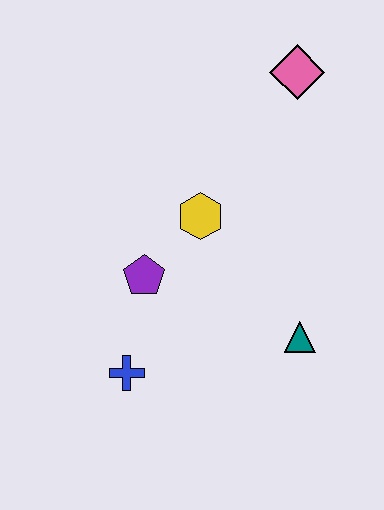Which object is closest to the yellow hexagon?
The purple pentagon is closest to the yellow hexagon.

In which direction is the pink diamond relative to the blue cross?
The pink diamond is above the blue cross.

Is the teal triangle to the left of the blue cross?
No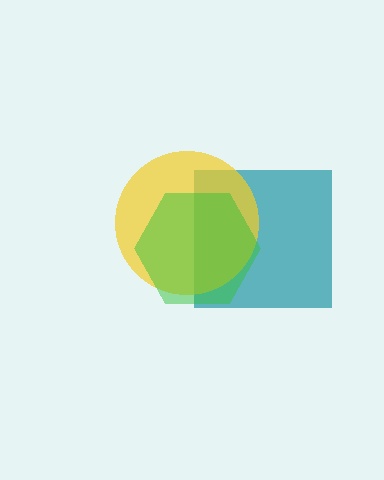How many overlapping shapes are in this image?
There are 3 overlapping shapes in the image.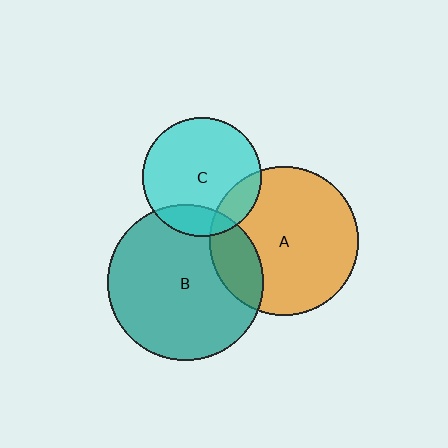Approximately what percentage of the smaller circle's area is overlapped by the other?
Approximately 15%.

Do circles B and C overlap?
Yes.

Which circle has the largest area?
Circle B (teal).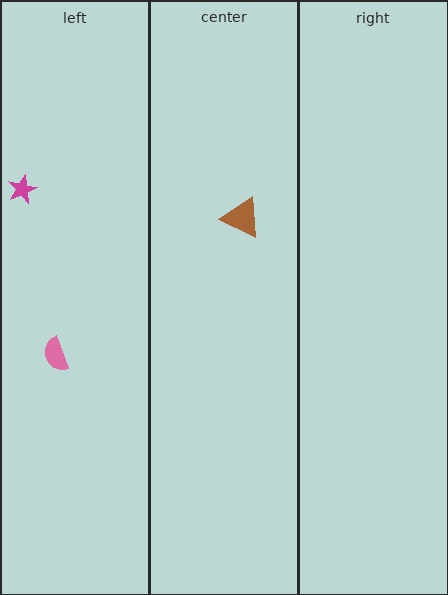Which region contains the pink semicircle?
The left region.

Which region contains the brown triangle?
The center region.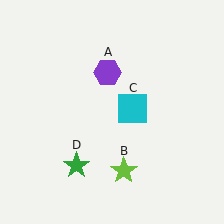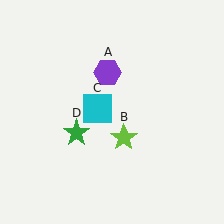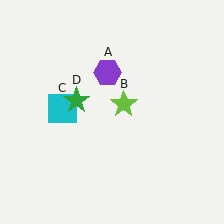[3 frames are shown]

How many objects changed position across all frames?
3 objects changed position: lime star (object B), cyan square (object C), green star (object D).